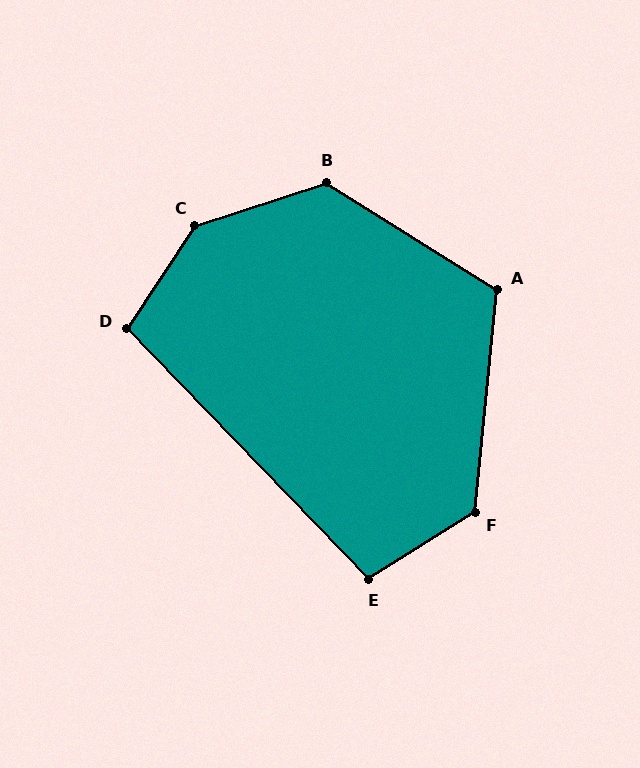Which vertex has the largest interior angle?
C, at approximately 142 degrees.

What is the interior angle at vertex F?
Approximately 128 degrees (obtuse).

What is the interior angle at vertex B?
Approximately 130 degrees (obtuse).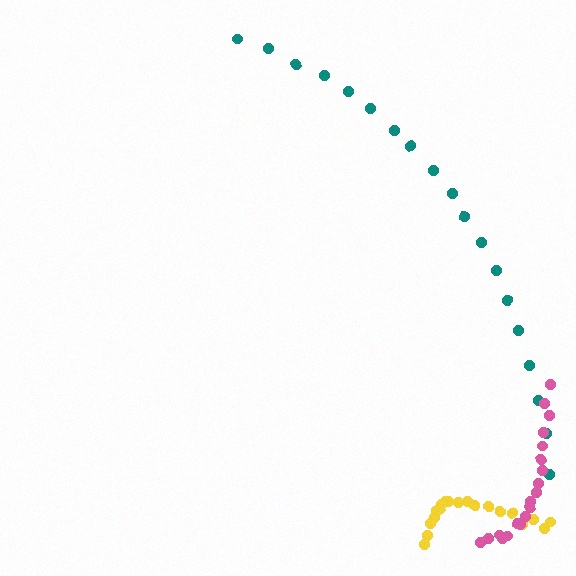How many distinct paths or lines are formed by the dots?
There are 3 distinct paths.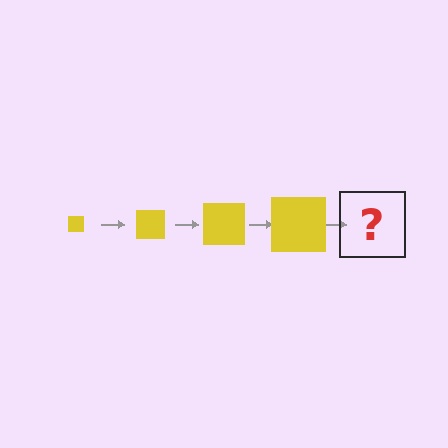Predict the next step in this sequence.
The next step is a yellow square, larger than the previous one.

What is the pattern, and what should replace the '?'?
The pattern is that the square gets progressively larger each step. The '?' should be a yellow square, larger than the previous one.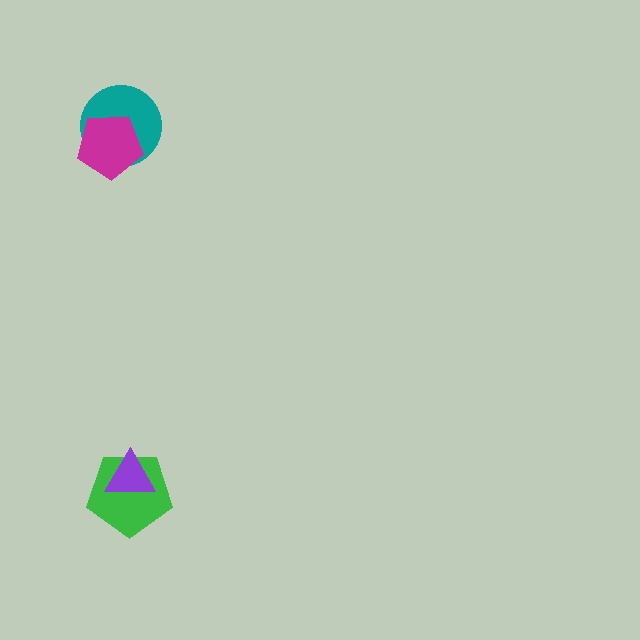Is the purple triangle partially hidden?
No, no other shape covers it.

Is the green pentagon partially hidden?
Yes, it is partially covered by another shape.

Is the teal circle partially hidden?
Yes, it is partially covered by another shape.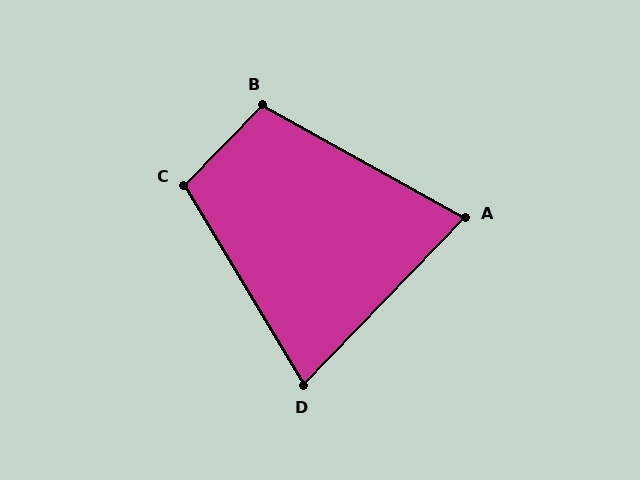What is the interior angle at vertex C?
Approximately 105 degrees (obtuse).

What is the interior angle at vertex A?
Approximately 75 degrees (acute).